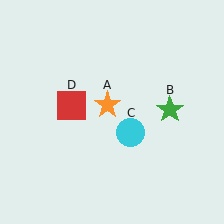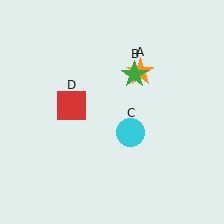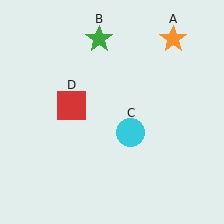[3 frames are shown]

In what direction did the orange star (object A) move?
The orange star (object A) moved up and to the right.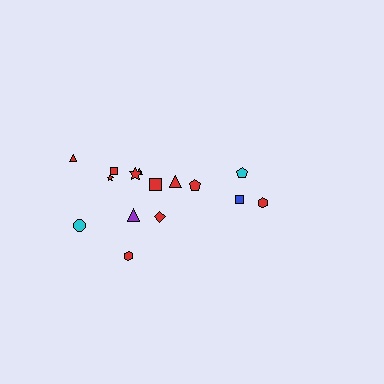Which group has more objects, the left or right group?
The left group.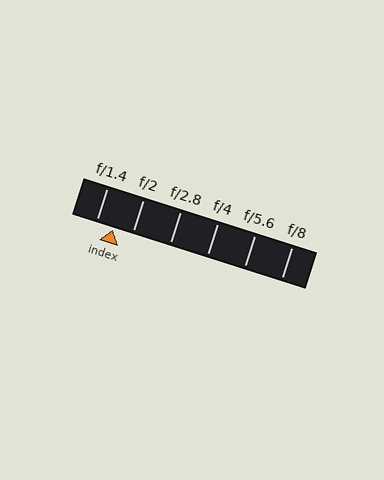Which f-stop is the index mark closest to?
The index mark is closest to f/1.4.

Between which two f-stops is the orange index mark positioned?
The index mark is between f/1.4 and f/2.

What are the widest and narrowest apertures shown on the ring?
The widest aperture shown is f/1.4 and the narrowest is f/8.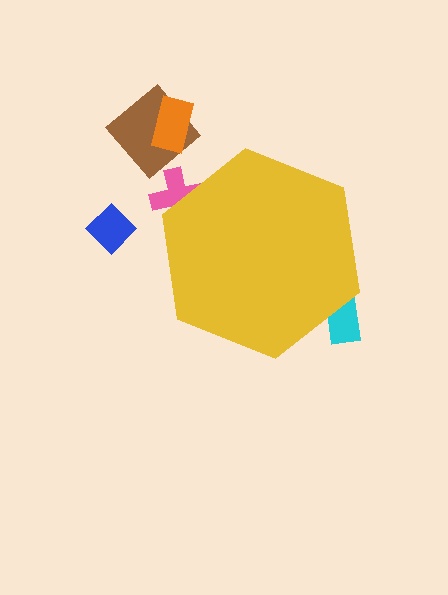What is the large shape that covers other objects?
A yellow hexagon.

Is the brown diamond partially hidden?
No, the brown diamond is fully visible.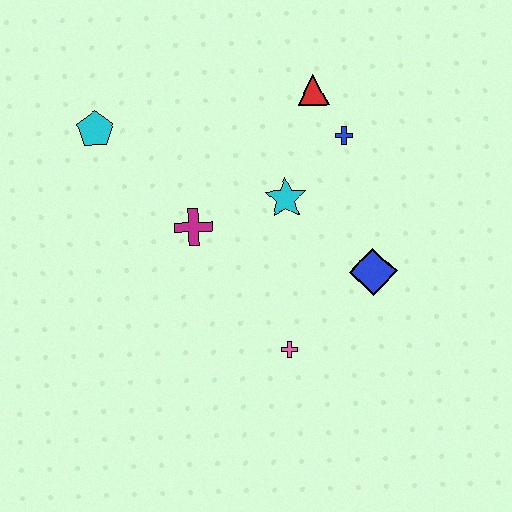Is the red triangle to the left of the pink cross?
No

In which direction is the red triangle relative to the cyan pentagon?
The red triangle is to the right of the cyan pentagon.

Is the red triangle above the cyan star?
Yes